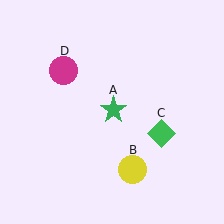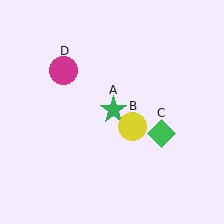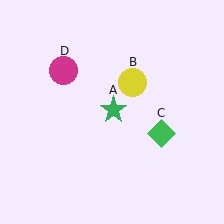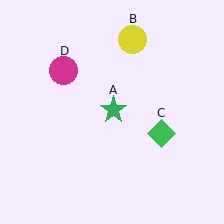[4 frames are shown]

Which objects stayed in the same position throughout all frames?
Green star (object A) and green diamond (object C) and magenta circle (object D) remained stationary.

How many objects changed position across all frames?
1 object changed position: yellow circle (object B).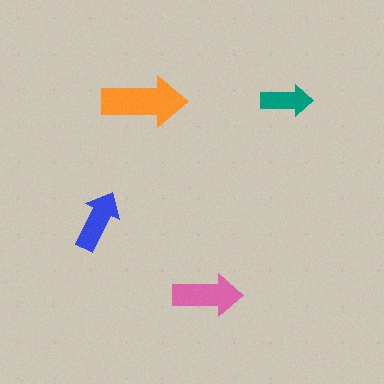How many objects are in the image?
There are 4 objects in the image.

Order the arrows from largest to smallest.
the orange one, the pink one, the blue one, the teal one.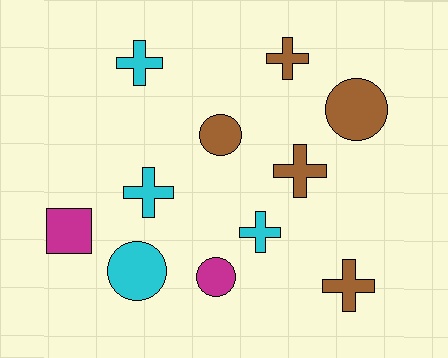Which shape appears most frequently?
Cross, with 6 objects.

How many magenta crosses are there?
There are no magenta crosses.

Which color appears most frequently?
Brown, with 5 objects.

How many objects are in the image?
There are 11 objects.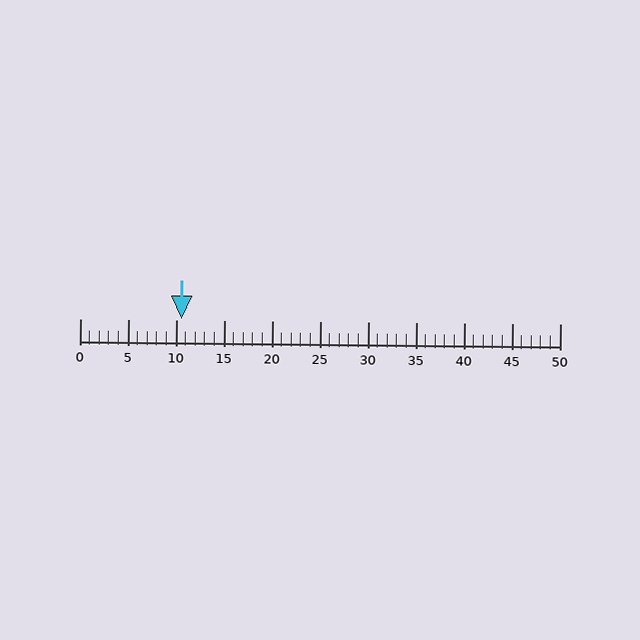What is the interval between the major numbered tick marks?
The major tick marks are spaced 5 units apart.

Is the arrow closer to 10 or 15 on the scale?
The arrow is closer to 10.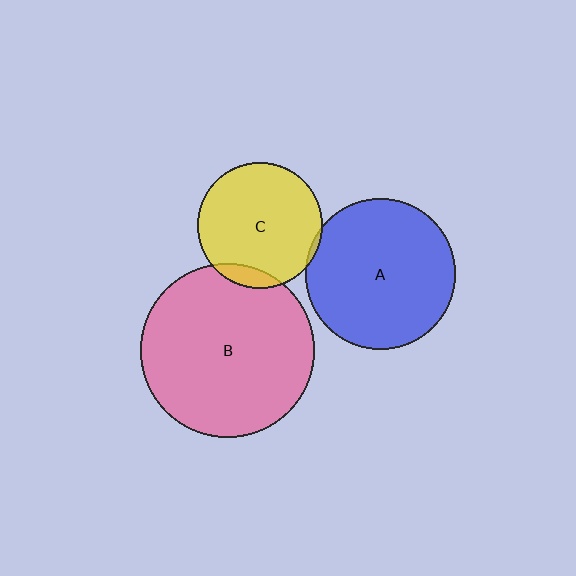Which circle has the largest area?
Circle B (pink).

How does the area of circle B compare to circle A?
Approximately 1.3 times.